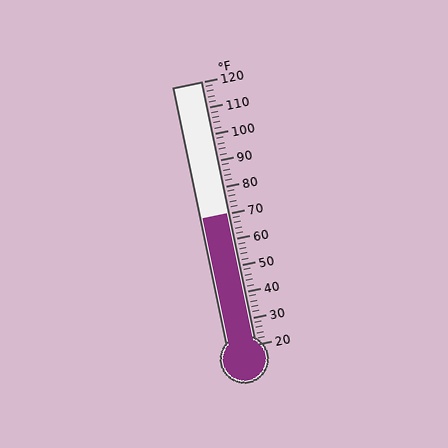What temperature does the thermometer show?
The thermometer shows approximately 70°F.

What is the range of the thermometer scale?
The thermometer scale ranges from 20°F to 120°F.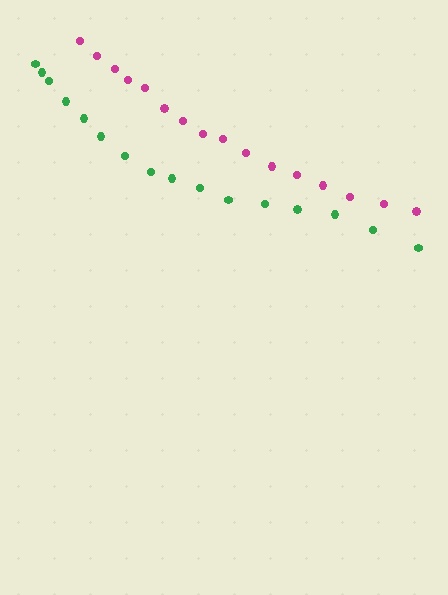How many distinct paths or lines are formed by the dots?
There are 2 distinct paths.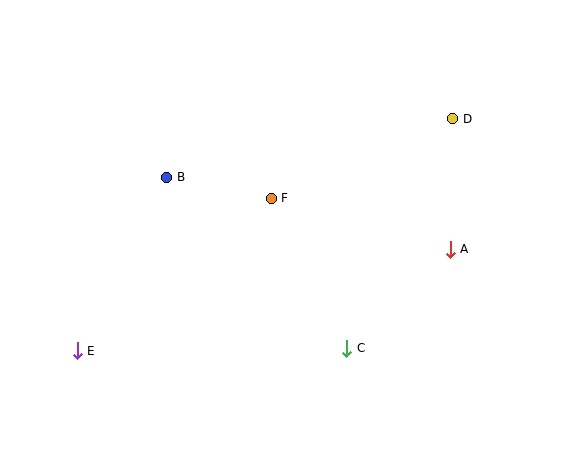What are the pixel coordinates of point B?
Point B is at (167, 177).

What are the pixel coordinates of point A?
Point A is at (450, 249).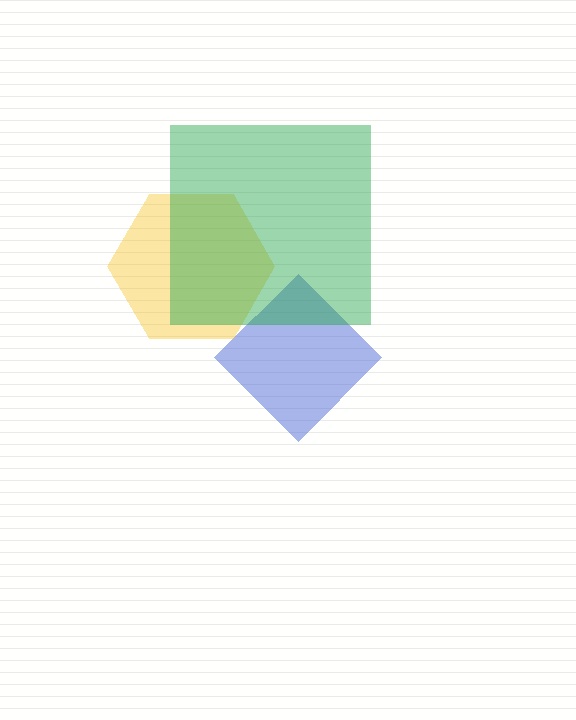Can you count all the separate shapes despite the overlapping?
Yes, there are 3 separate shapes.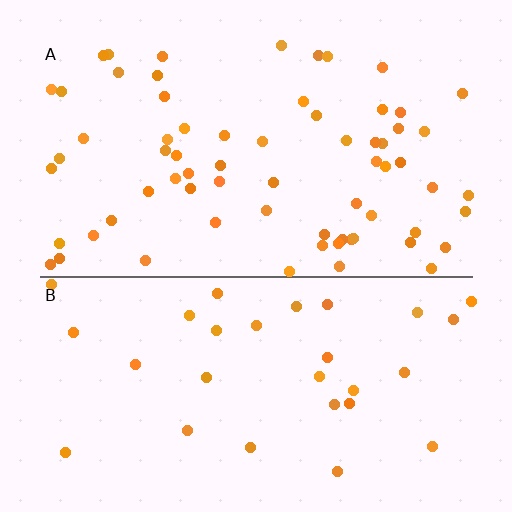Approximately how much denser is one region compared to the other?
Approximately 2.3× — region A over region B.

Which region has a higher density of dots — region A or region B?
A (the top).